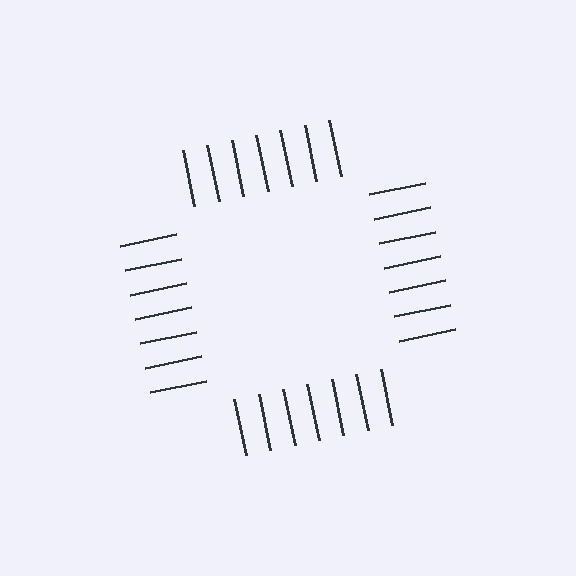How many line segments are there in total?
28 — 7 along each of the 4 edges.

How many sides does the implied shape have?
4 sides — the line-ends trace a square.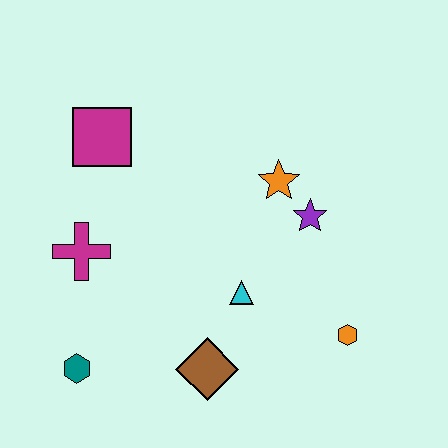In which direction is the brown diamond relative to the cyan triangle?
The brown diamond is below the cyan triangle.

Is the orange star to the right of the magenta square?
Yes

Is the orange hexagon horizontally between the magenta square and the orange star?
No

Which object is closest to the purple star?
The orange star is closest to the purple star.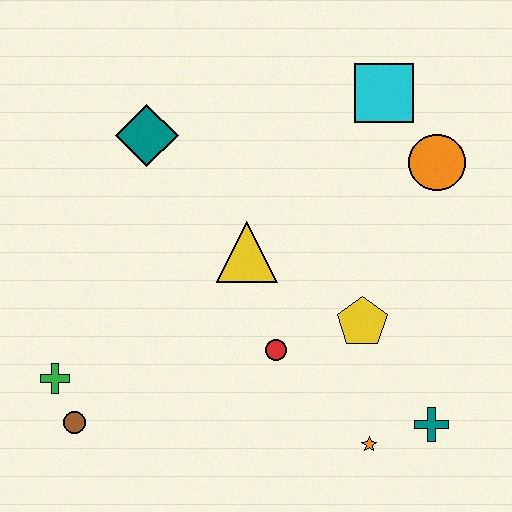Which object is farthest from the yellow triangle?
The teal cross is farthest from the yellow triangle.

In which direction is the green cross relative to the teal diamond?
The green cross is below the teal diamond.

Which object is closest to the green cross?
The brown circle is closest to the green cross.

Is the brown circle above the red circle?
No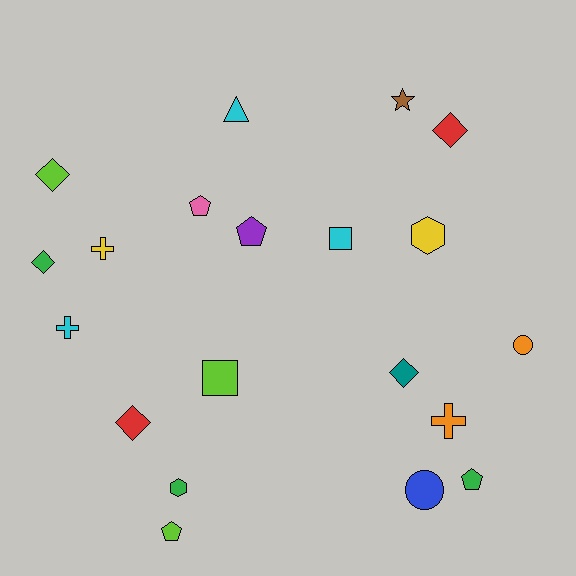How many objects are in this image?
There are 20 objects.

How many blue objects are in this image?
There is 1 blue object.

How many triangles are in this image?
There is 1 triangle.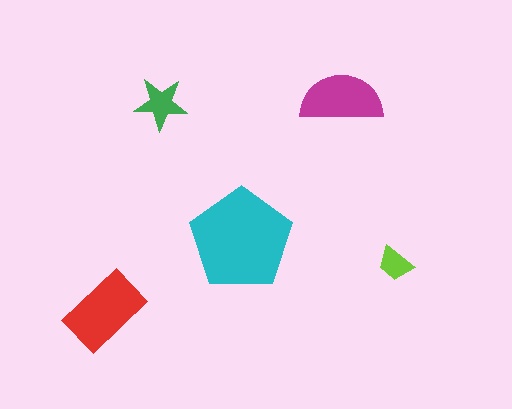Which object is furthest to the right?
The lime trapezoid is rightmost.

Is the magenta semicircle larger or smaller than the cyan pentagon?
Smaller.